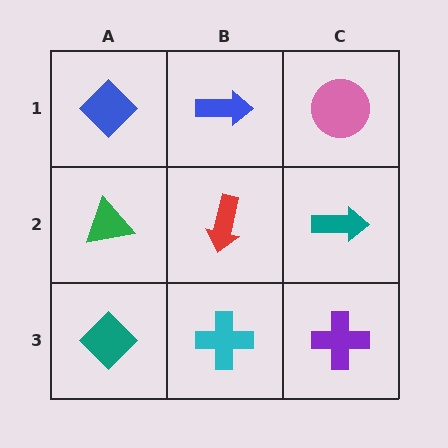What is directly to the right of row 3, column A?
A cyan cross.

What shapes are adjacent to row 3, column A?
A green triangle (row 2, column A), a cyan cross (row 3, column B).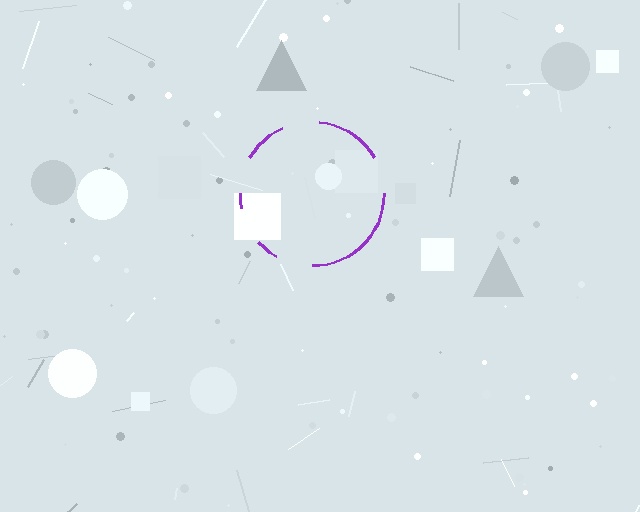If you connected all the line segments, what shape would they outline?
They would outline a circle.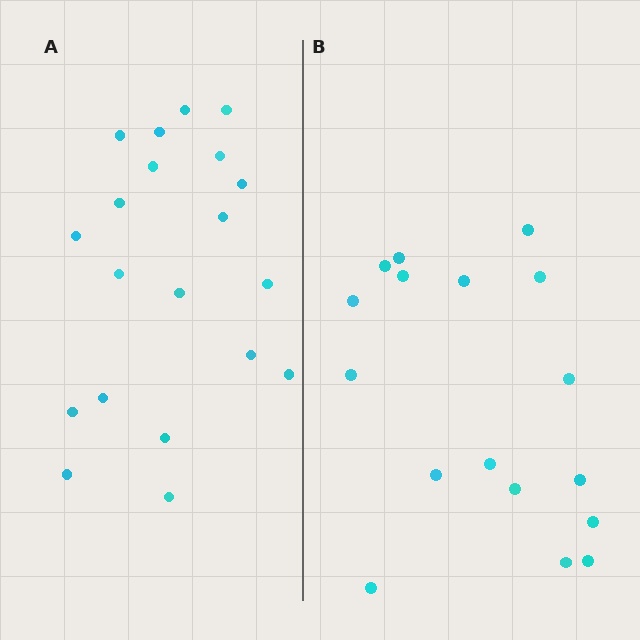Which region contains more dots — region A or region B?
Region A (the left region) has more dots.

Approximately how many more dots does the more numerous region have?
Region A has just a few more — roughly 2 or 3 more dots than region B.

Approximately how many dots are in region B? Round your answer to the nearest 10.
About 20 dots. (The exact count is 17, which rounds to 20.)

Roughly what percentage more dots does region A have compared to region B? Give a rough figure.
About 20% more.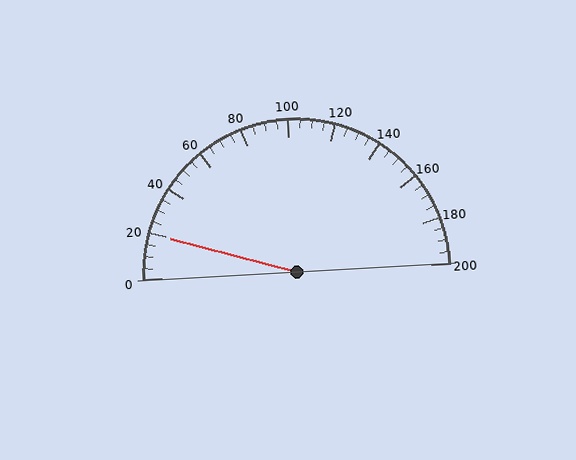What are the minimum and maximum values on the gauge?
The gauge ranges from 0 to 200.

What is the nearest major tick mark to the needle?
The nearest major tick mark is 20.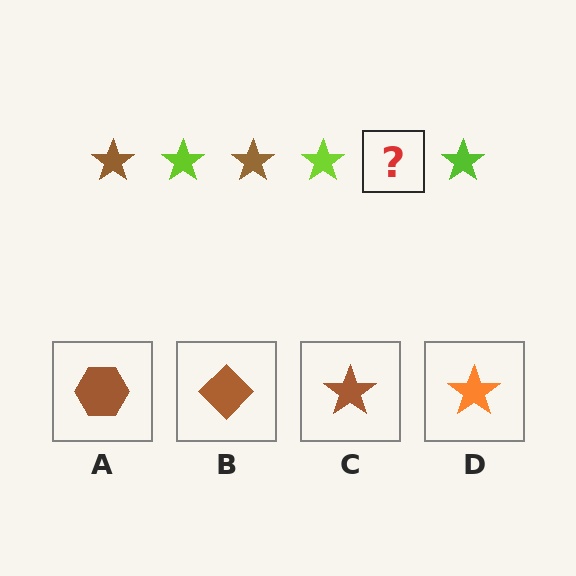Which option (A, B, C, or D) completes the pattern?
C.